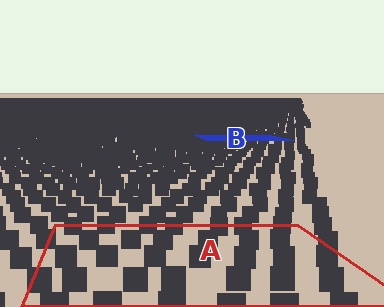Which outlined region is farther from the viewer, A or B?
Region B is farther from the viewer — the texture elements inside it appear smaller and more densely packed.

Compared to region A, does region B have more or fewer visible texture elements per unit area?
Region B has more texture elements per unit area — they are packed more densely because it is farther away.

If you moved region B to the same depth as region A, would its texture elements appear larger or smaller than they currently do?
They would appear larger. At a closer depth, the same texture elements are projected at a bigger on-screen size.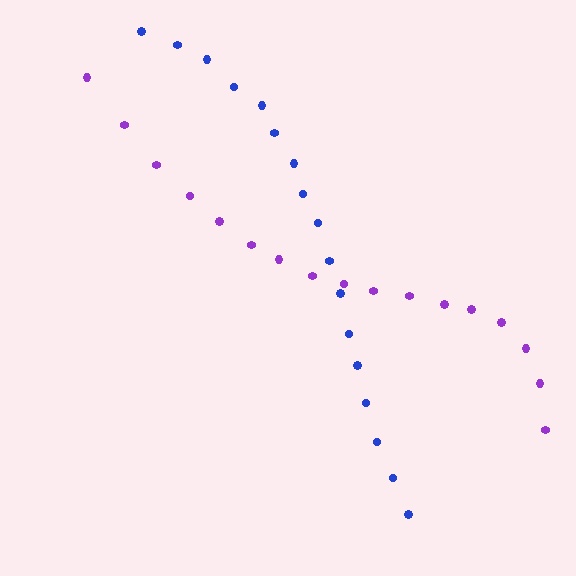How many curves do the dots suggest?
There are 2 distinct paths.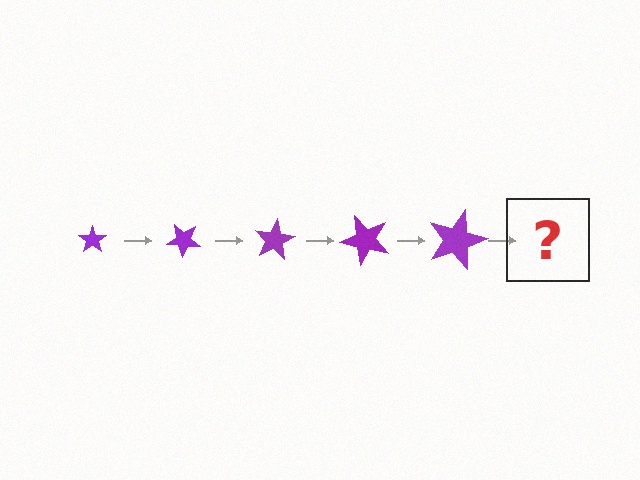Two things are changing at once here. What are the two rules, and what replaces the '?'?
The two rules are that the star grows larger each step and it rotates 40 degrees each step. The '?' should be a star, larger than the previous one and rotated 200 degrees from the start.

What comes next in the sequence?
The next element should be a star, larger than the previous one and rotated 200 degrees from the start.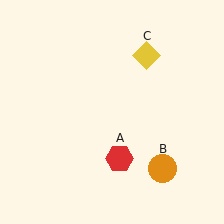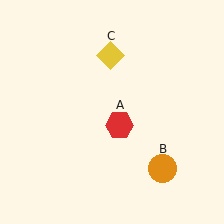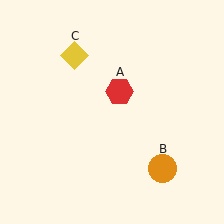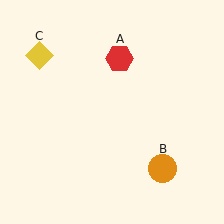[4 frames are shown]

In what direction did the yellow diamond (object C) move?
The yellow diamond (object C) moved left.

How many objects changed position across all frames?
2 objects changed position: red hexagon (object A), yellow diamond (object C).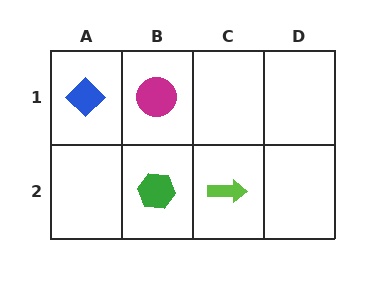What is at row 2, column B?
A green hexagon.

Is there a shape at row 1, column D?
No, that cell is empty.